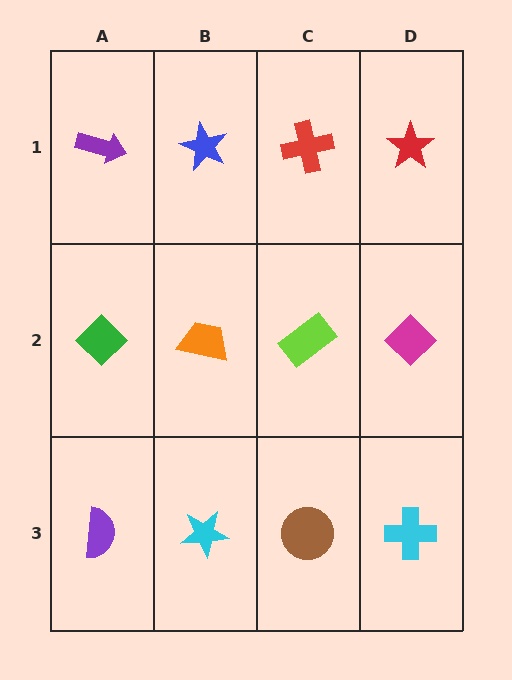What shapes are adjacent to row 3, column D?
A magenta diamond (row 2, column D), a brown circle (row 3, column C).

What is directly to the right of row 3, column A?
A cyan star.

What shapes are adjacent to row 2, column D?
A red star (row 1, column D), a cyan cross (row 3, column D), a lime rectangle (row 2, column C).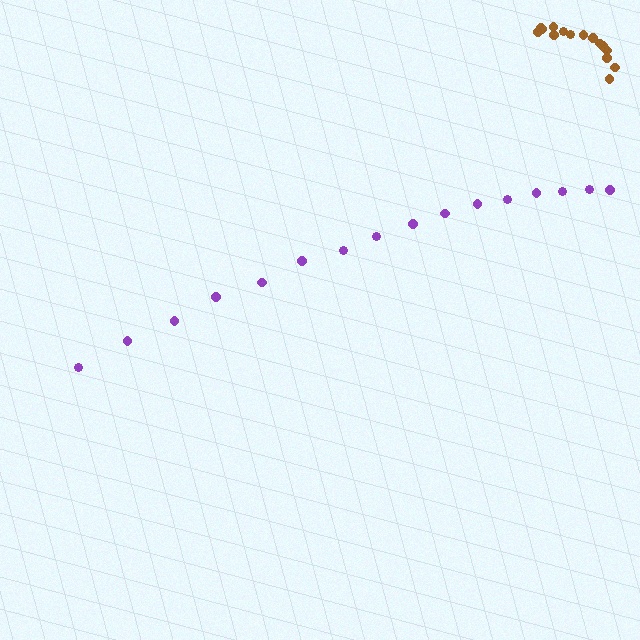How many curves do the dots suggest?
There are 2 distinct paths.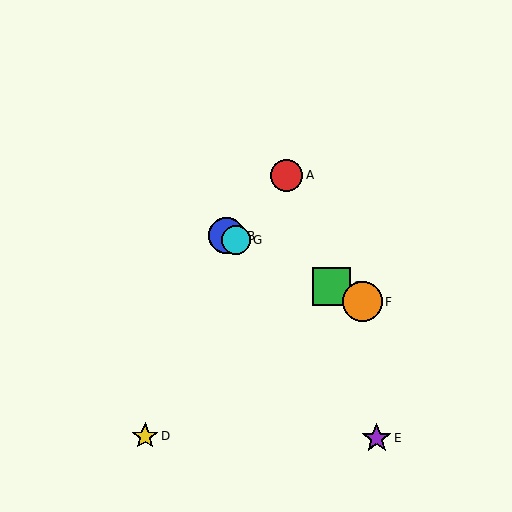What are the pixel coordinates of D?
Object D is at (145, 436).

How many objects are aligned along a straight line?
4 objects (B, C, F, G) are aligned along a straight line.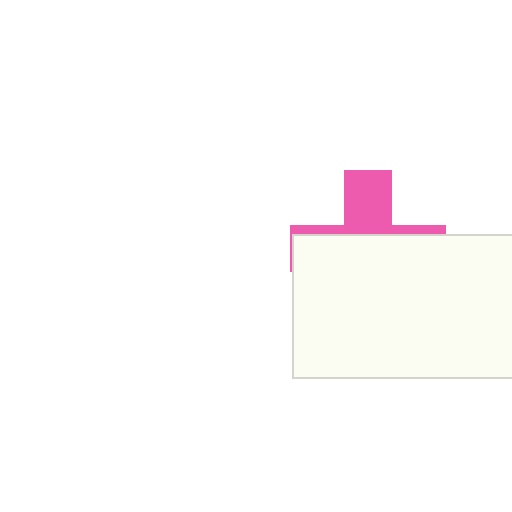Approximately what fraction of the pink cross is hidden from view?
Roughly 68% of the pink cross is hidden behind the white rectangle.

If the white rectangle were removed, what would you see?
You would see the complete pink cross.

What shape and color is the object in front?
The object in front is a white rectangle.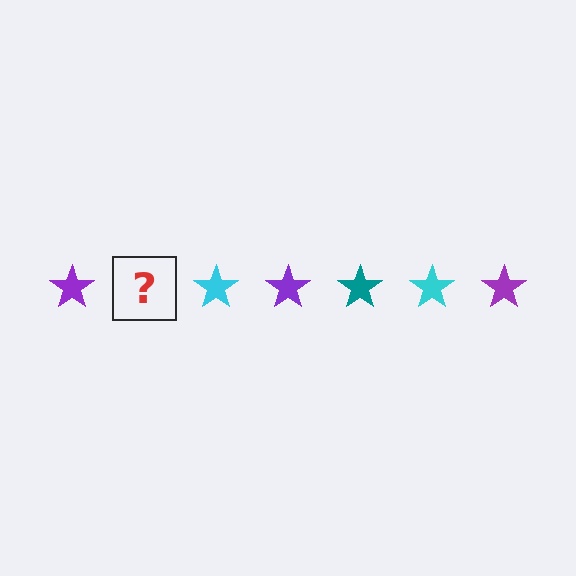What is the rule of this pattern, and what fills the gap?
The rule is that the pattern cycles through purple, teal, cyan stars. The gap should be filled with a teal star.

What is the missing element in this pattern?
The missing element is a teal star.